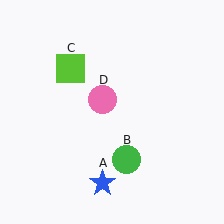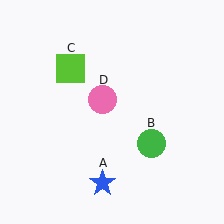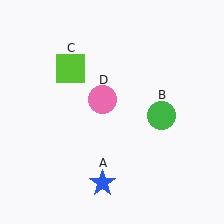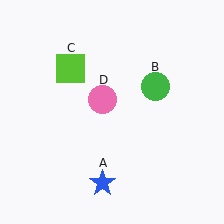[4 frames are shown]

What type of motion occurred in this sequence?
The green circle (object B) rotated counterclockwise around the center of the scene.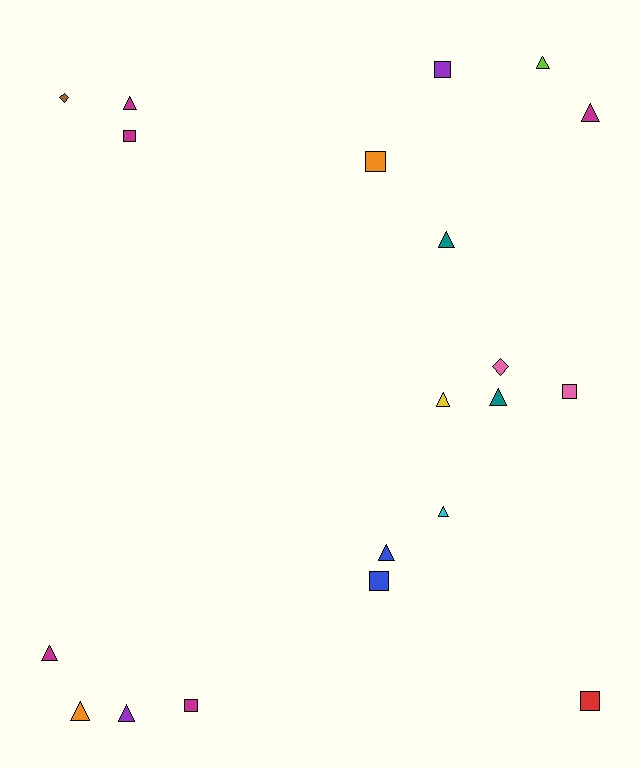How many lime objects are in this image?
There is 1 lime object.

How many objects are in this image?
There are 20 objects.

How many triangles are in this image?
There are 11 triangles.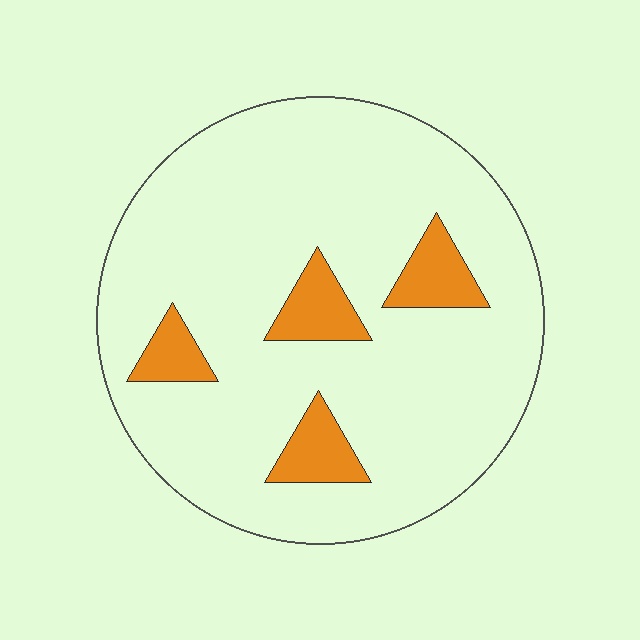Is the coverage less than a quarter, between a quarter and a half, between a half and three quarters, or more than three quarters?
Less than a quarter.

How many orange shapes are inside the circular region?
4.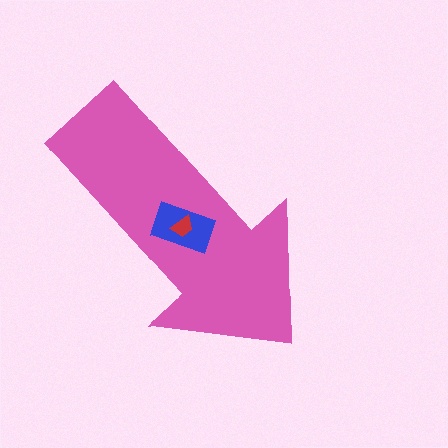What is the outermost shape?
The pink arrow.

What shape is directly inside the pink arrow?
The blue rectangle.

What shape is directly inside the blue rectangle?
The red trapezoid.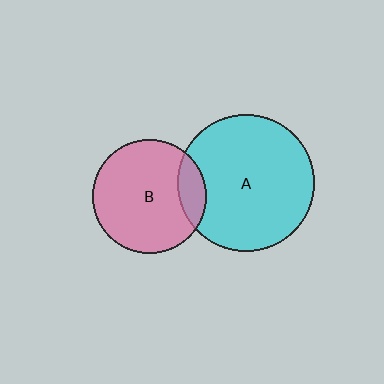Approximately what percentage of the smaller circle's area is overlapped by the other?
Approximately 15%.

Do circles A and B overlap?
Yes.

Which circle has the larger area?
Circle A (cyan).